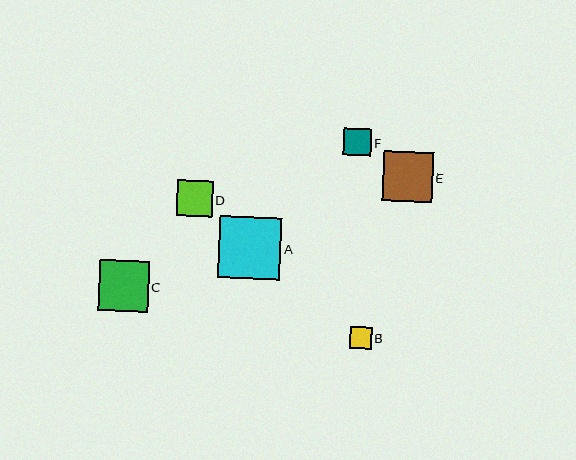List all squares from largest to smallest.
From largest to smallest: A, E, C, D, F, B.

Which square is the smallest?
Square B is the smallest with a size of approximately 22 pixels.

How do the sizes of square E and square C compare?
Square E and square C are approximately the same size.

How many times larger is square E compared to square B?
Square E is approximately 2.3 times the size of square B.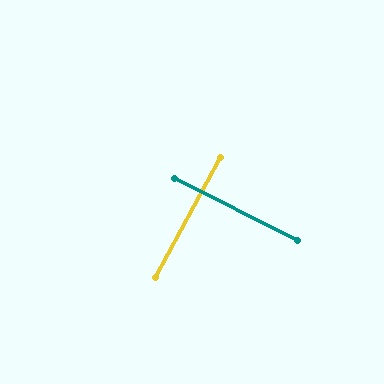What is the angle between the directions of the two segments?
Approximately 88 degrees.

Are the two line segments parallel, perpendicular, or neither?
Perpendicular — they meet at approximately 88°.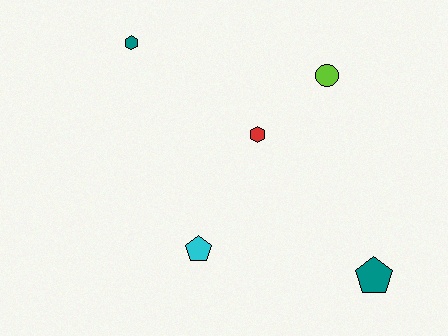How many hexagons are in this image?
There are 2 hexagons.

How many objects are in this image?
There are 5 objects.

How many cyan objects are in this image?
There is 1 cyan object.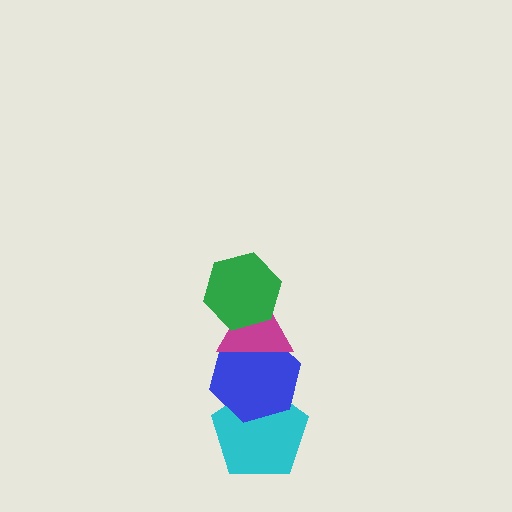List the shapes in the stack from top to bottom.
From top to bottom: the green hexagon, the magenta triangle, the blue hexagon, the cyan pentagon.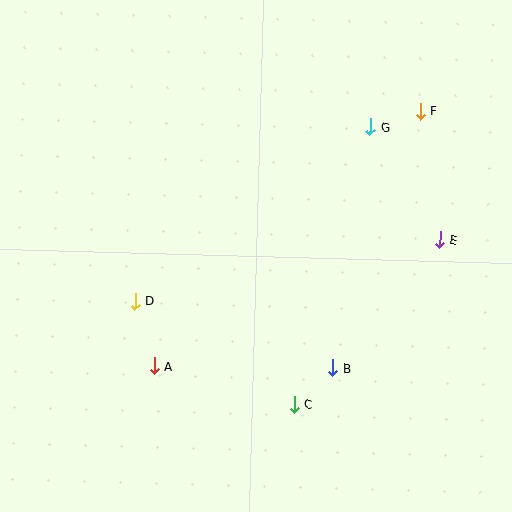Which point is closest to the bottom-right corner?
Point B is closest to the bottom-right corner.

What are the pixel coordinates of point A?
Point A is at (154, 366).